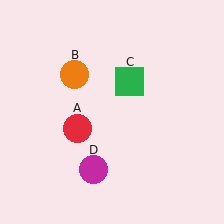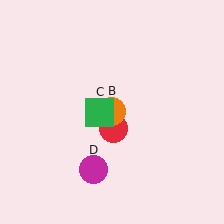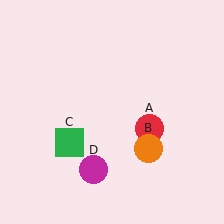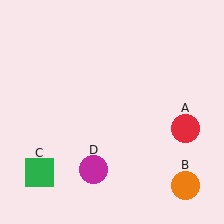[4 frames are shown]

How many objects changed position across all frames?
3 objects changed position: red circle (object A), orange circle (object B), green square (object C).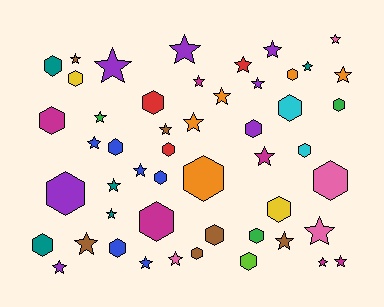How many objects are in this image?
There are 50 objects.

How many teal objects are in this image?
There are 5 teal objects.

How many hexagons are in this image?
There are 23 hexagons.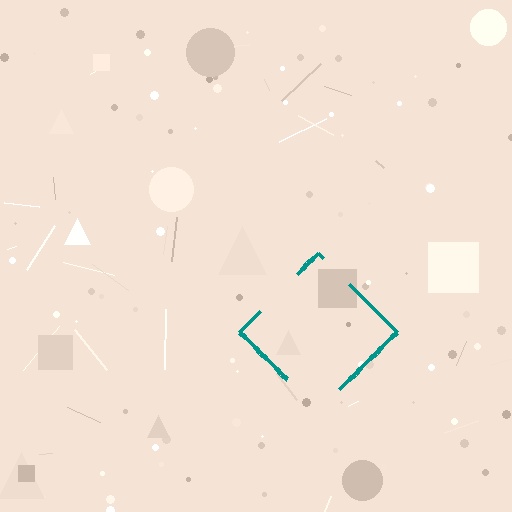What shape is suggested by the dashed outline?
The dashed outline suggests a diamond.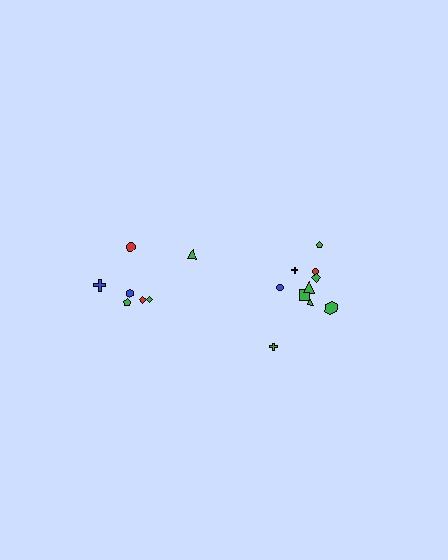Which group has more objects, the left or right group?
The right group.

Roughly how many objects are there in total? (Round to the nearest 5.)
Roughly 15 objects in total.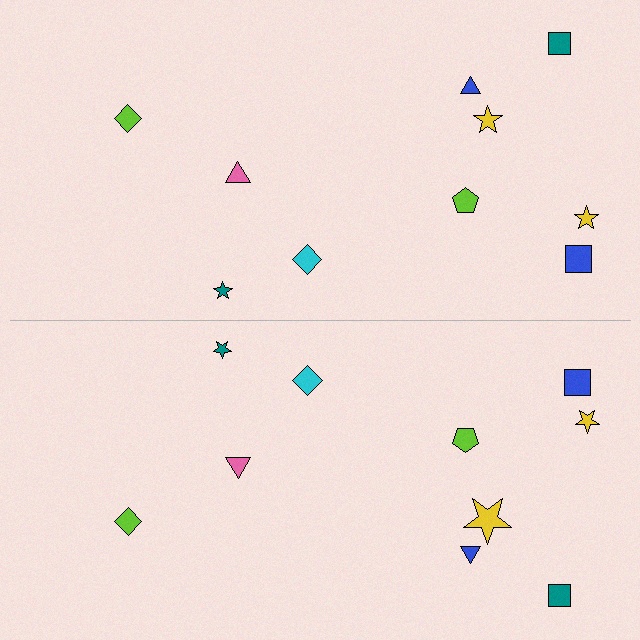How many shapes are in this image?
There are 20 shapes in this image.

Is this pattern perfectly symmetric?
No, the pattern is not perfectly symmetric. The yellow star on the bottom side has a different size than its mirror counterpart.